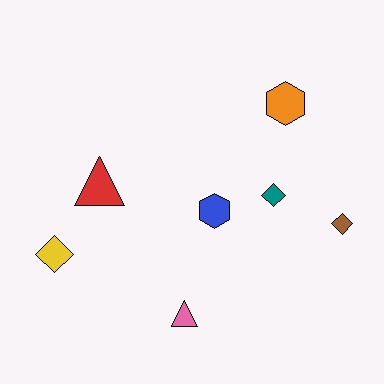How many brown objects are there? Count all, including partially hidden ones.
There is 1 brown object.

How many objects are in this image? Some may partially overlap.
There are 7 objects.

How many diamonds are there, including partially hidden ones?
There are 3 diamonds.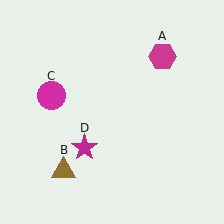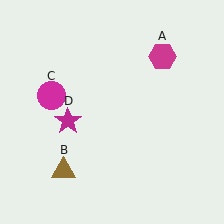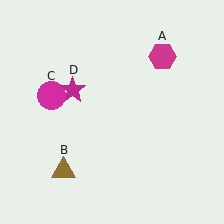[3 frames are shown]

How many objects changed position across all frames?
1 object changed position: magenta star (object D).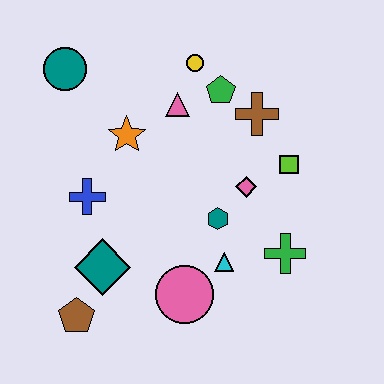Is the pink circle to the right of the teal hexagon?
No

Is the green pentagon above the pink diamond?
Yes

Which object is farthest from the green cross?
The teal circle is farthest from the green cross.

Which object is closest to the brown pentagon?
The teal diamond is closest to the brown pentagon.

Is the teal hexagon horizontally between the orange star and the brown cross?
Yes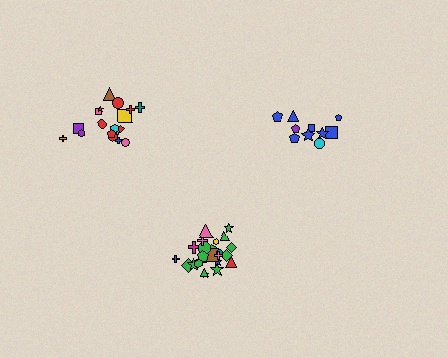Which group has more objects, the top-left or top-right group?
The top-left group.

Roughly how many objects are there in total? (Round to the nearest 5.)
Roughly 55 objects in total.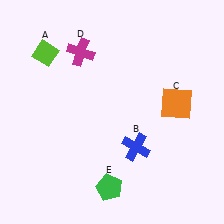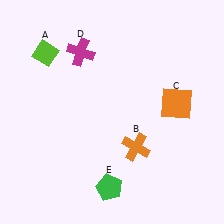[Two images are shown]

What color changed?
The cross (B) changed from blue in Image 1 to orange in Image 2.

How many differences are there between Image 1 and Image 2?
There is 1 difference between the two images.